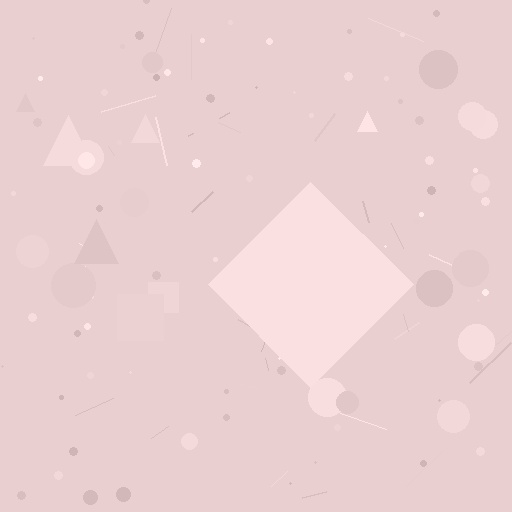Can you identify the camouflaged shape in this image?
The camouflaged shape is a diamond.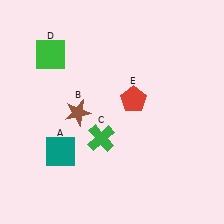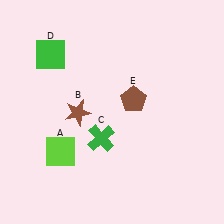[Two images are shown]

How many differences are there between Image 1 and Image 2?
There are 2 differences between the two images.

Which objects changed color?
A changed from teal to lime. E changed from red to brown.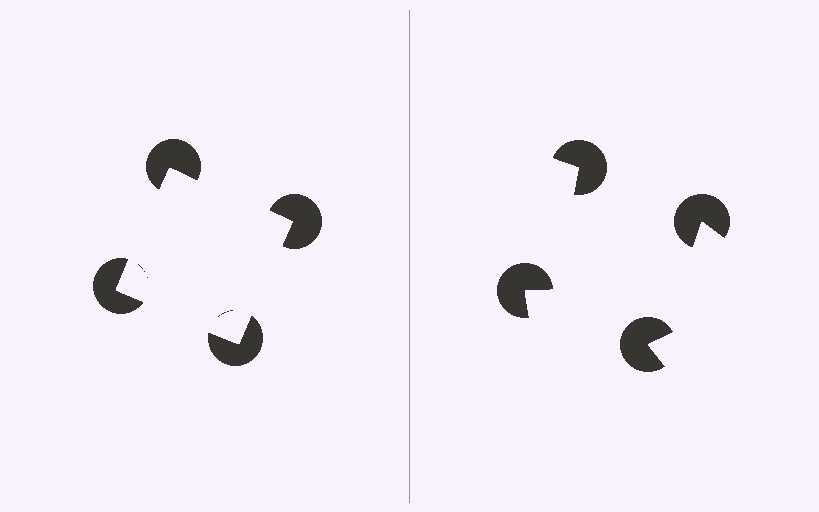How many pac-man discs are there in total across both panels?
8 — 4 on each side.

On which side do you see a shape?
An illusory square appears on the left side. On the right side the wedge cuts are rotated, so no coherent shape forms.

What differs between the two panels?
The pac-man discs are positioned identically on both sides; only the wedge orientations differ. On the left they align to a square; on the right they are misaligned.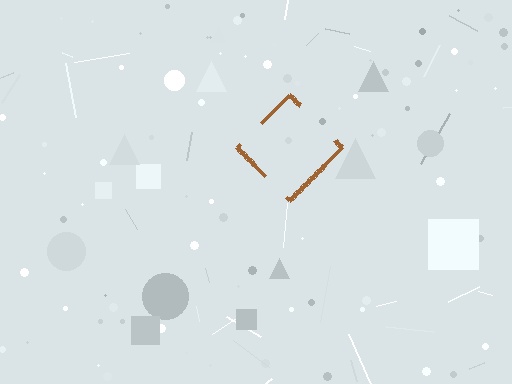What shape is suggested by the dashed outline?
The dashed outline suggests a diamond.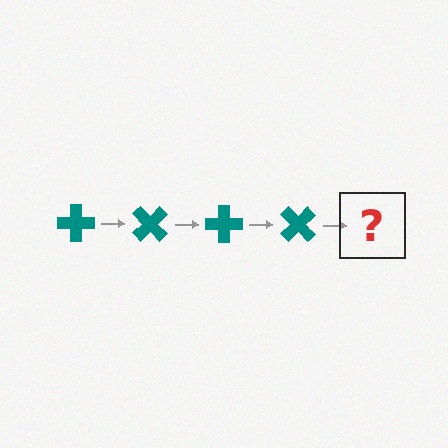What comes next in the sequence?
The next element should be a teal cross rotated 180 degrees.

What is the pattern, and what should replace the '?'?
The pattern is that the cross rotates 45 degrees each step. The '?' should be a teal cross rotated 180 degrees.